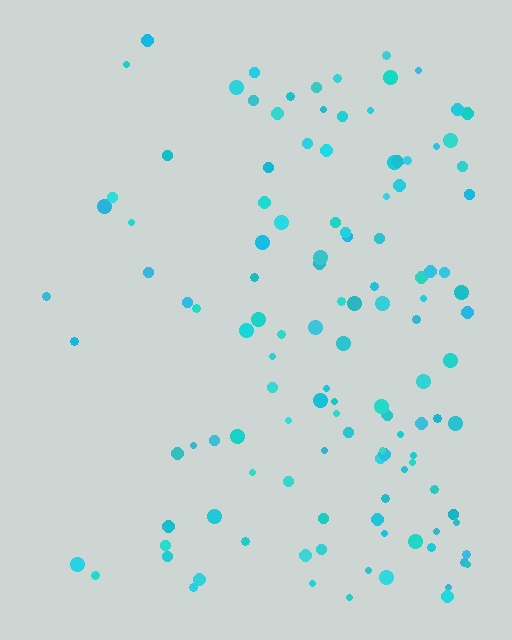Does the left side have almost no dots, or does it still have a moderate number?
Still a moderate number, just noticeably fewer than the right.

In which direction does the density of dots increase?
From left to right, with the right side densest.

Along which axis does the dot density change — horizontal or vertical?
Horizontal.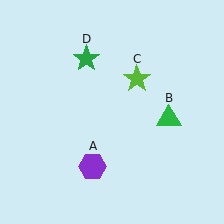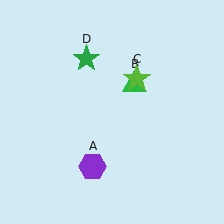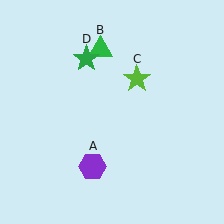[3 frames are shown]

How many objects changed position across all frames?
1 object changed position: green triangle (object B).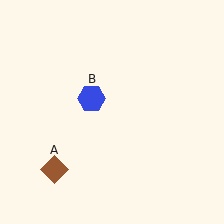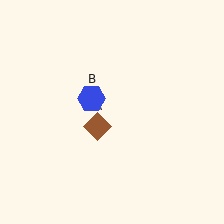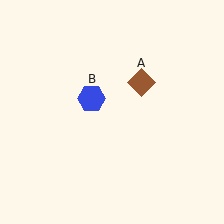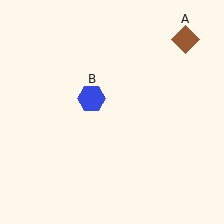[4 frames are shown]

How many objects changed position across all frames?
1 object changed position: brown diamond (object A).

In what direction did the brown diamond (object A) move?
The brown diamond (object A) moved up and to the right.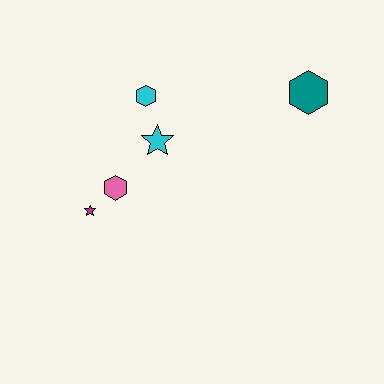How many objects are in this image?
There are 5 objects.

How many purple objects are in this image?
There are no purple objects.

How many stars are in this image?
There are 2 stars.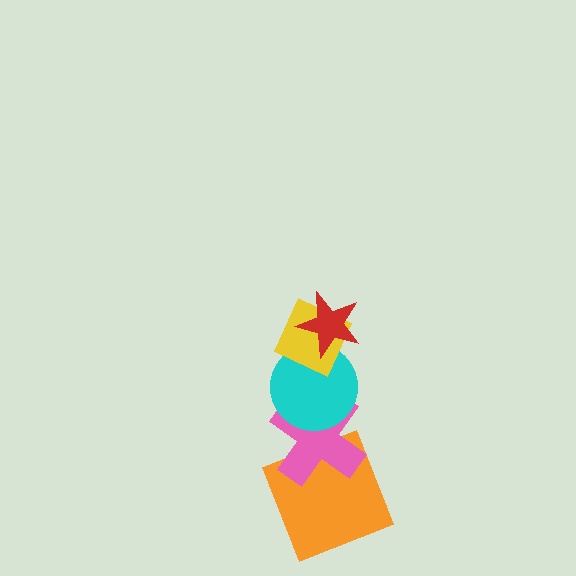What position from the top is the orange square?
The orange square is 5th from the top.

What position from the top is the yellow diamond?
The yellow diamond is 2nd from the top.